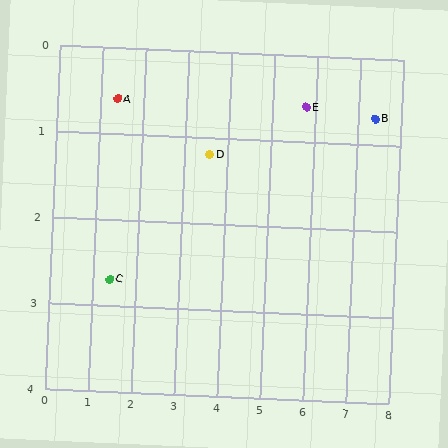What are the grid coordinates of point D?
Point D is at approximately (3.6, 1.2).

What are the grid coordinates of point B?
Point B is at approximately (7.4, 0.7).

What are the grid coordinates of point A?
Point A is at approximately (1.4, 0.6).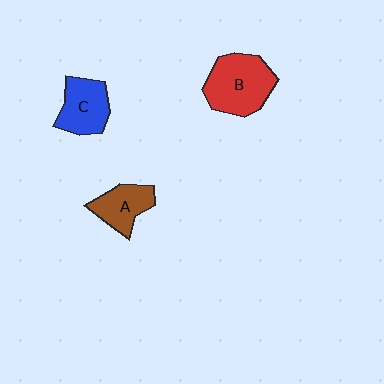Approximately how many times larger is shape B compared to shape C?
Approximately 1.4 times.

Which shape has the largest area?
Shape B (red).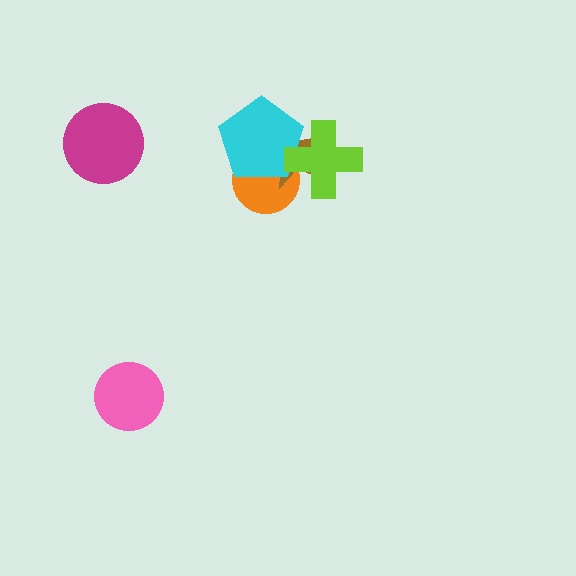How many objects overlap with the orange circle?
3 objects overlap with the orange circle.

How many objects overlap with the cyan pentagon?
3 objects overlap with the cyan pentagon.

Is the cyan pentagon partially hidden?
Yes, it is partially covered by another shape.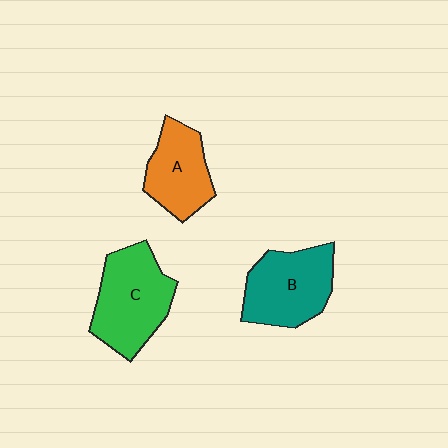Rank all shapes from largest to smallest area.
From largest to smallest: C (green), B (teal), A (orange).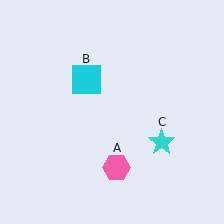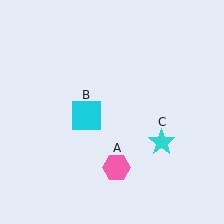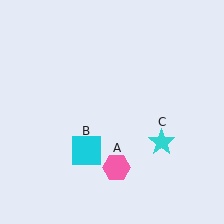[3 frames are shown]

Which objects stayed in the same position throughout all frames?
Pink hexagon (object A) and cyan star (object C) remained stationary.